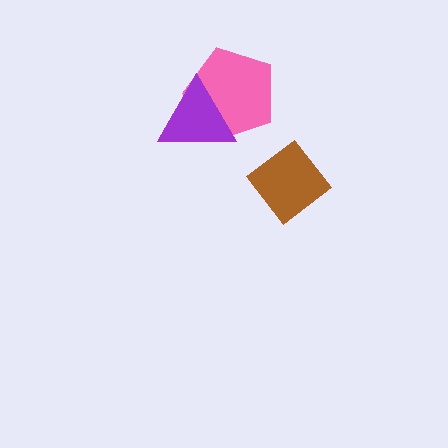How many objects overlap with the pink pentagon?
1 object overlaps with the pink pentagon.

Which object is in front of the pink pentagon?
The purple triangle is in front of the pink pentagon.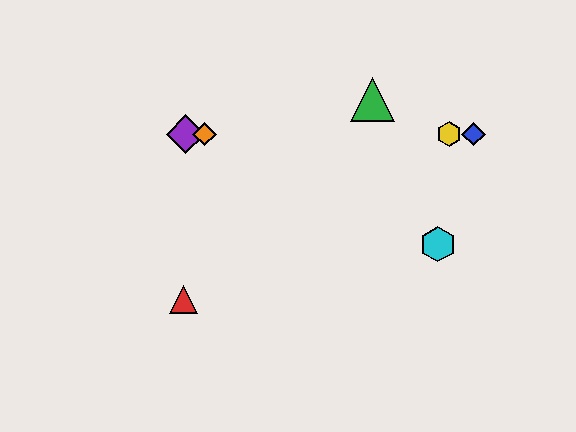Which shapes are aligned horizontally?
The blue diamond, the yellow hexagon, the purple diamond, the orange diamond are aligned horizontally.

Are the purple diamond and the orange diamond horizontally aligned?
Yes, both are at y≈134.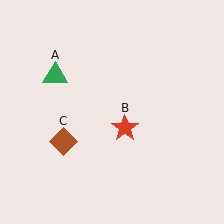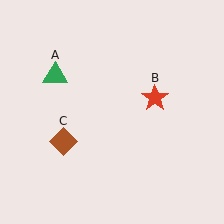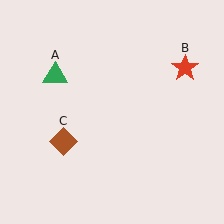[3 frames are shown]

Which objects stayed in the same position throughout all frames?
Green triangle (object A) and brown diamond (object C) remained stationary.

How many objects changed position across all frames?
1 object changed position: red star (object B).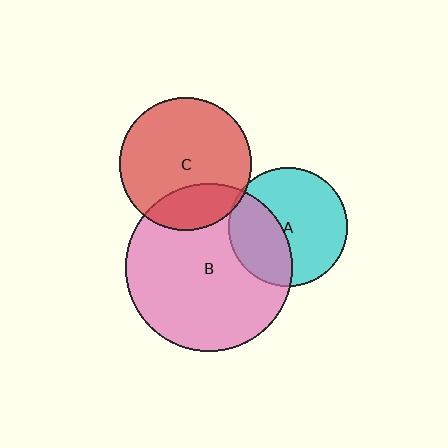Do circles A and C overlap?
Yes.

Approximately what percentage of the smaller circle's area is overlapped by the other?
Approximately 5%.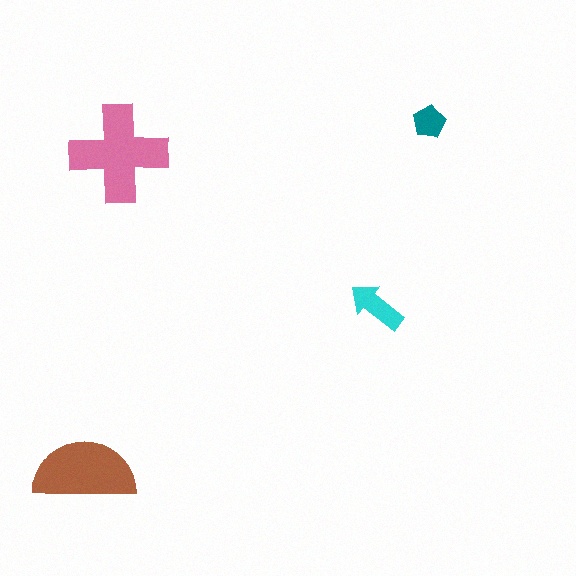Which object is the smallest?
The teal pentagon.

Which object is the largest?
The pink cross.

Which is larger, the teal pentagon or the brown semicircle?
The brown semicircle.